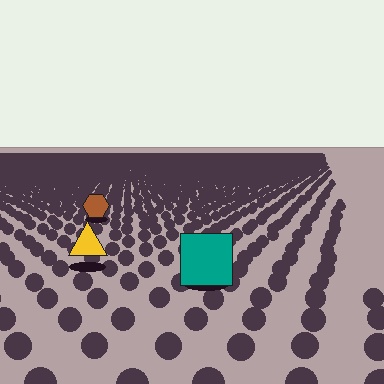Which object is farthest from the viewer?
The brown hexagon is farthest from the viewer. It appears smaller and the ground texture around it is denser.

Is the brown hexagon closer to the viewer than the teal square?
No. The teal square is closer — you can tell from the texture gradient: the ground texture is coarser near it.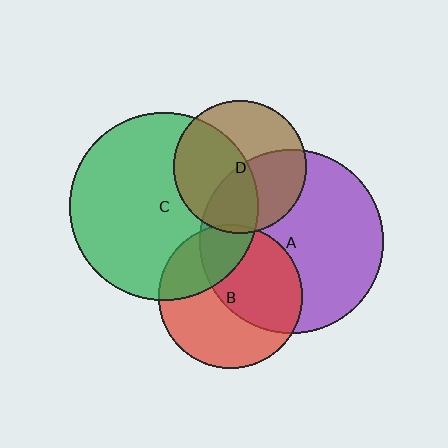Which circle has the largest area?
Circle C (green).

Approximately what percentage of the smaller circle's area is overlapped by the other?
Approximately 5%.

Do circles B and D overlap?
Yes.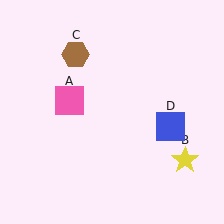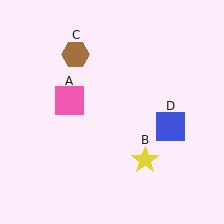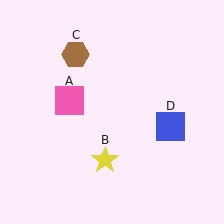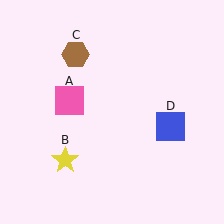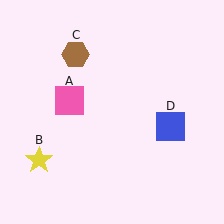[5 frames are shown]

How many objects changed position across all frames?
1 object changed position: yellow star (object B).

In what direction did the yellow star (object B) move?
The yellow star (object B) moved left.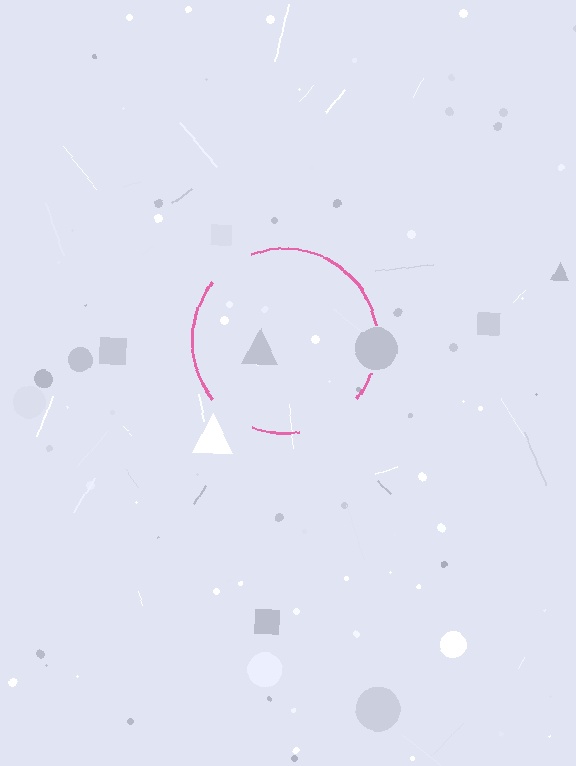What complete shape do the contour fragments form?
The contour fragments form a circle.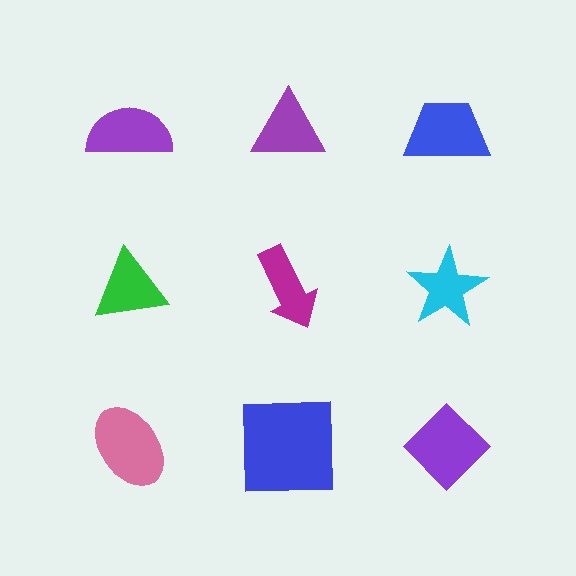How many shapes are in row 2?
3 shapes.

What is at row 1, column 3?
A blue trapezoid.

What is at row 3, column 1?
A pink ellipse.